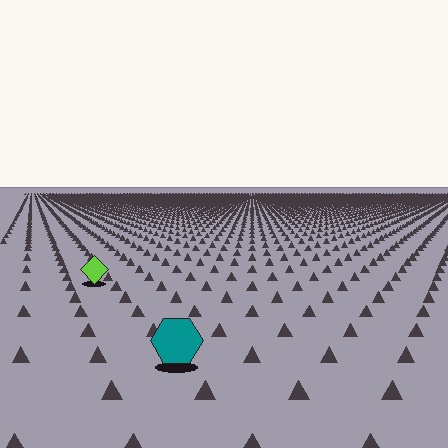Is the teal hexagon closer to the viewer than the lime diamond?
Yes. The teal hexagon is closer — you can tell from the texture gradient: the ground texture is coarser near it.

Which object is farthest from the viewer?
The lime diamond is farthest from the viewer. It appears smaller and the ground texture around it is denser.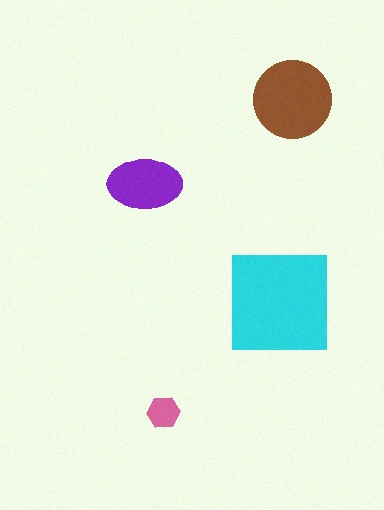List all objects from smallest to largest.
The pink hexagon, the purple ellipse, the brown circle, the cyan square.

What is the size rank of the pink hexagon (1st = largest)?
4th.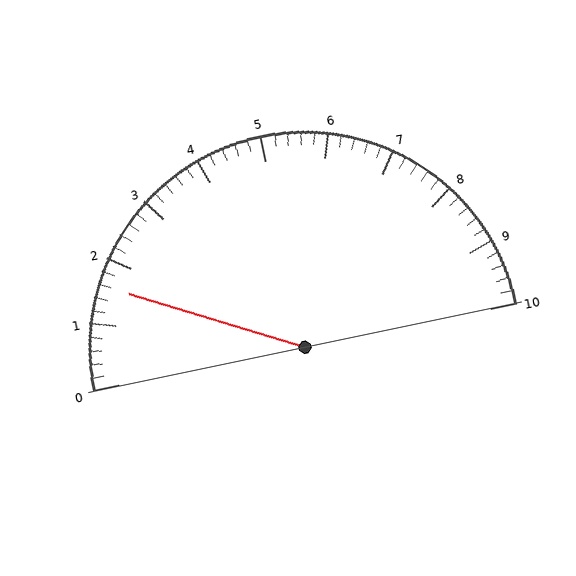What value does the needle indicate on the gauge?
The needle indicates approximately 1.6.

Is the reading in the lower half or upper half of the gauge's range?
The reading is in the lower half of the range (0 to 10).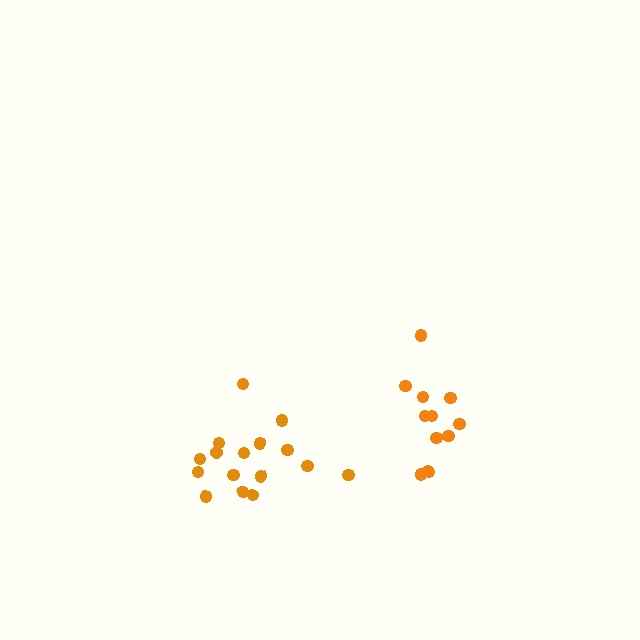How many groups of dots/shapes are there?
There are 2 groups.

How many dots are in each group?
Group 1: 16 dots, Group 2: 12 dots (28 total).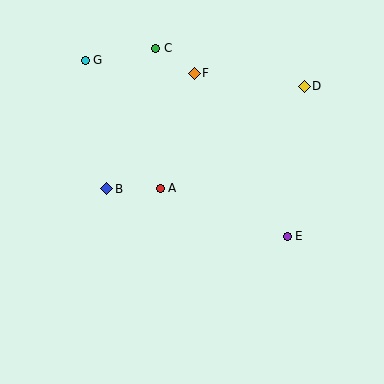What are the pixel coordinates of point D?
Point D is at (304, 86).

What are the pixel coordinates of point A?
Point A is at (160, 188).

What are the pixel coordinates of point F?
Point F is at (194, 73).